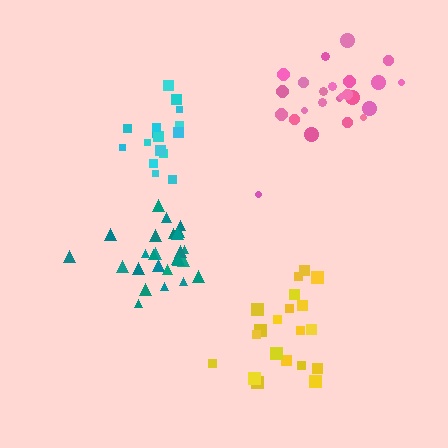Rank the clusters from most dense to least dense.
cyan, teal, yellow, pink.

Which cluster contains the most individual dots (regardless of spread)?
Teal (26).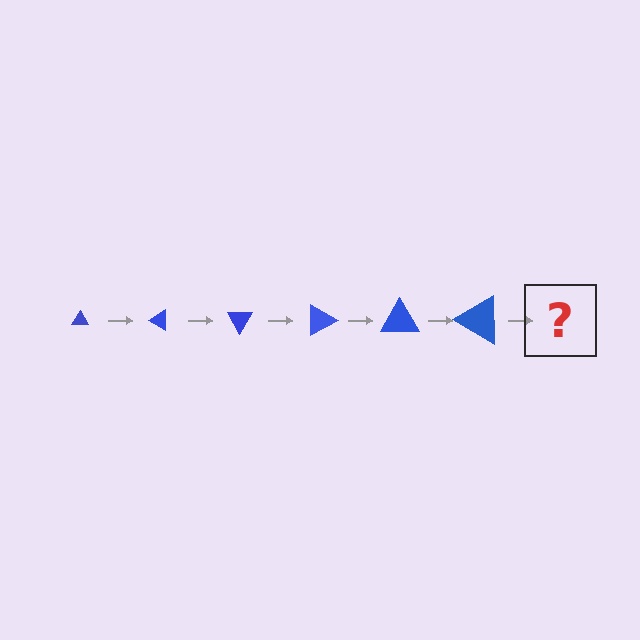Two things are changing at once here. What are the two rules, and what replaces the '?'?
The two rules are that the triangle grows larger each step and it rotates 30 degrees each step. The '?' should be a triangle, larger than the previous one and rotated 180 degrees from the start.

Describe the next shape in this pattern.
It should be a triangle, larger than the previous one and rotated 180 degrees from the start.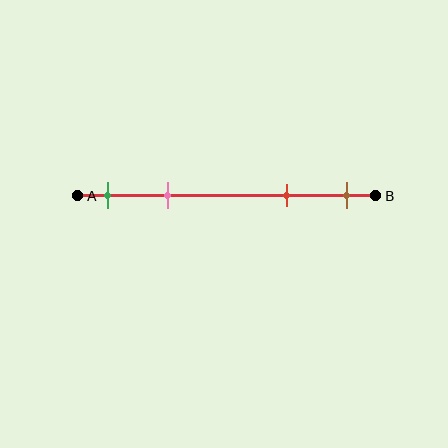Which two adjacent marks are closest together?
The green and pink marks are the closest adjacent pair.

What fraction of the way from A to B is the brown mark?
The brown mark is approximately 90% (0.9) of the way from A to B.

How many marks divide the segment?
There are 4 marks dividing the segment.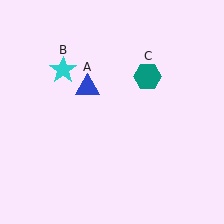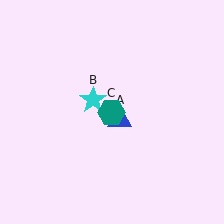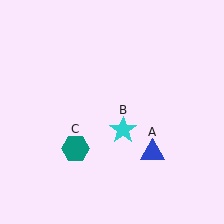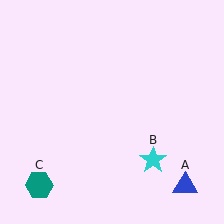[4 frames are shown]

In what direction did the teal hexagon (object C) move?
The teal hexagon (object C) moved down and to the left.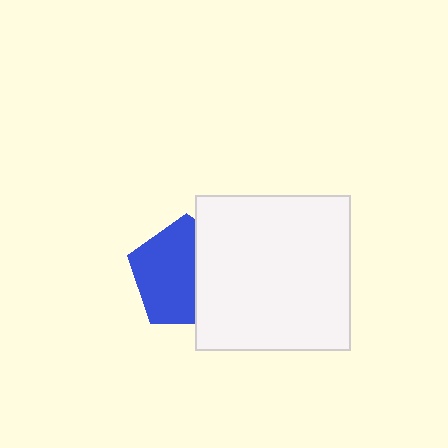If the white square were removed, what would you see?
You would see the complete blue pentagon.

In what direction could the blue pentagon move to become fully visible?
The blue pentagon could move left. That would shift it out from behind the white square entirely.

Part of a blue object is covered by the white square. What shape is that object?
It is a pentagon.